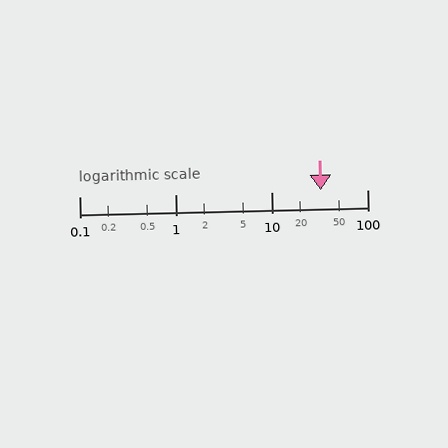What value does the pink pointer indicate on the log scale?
The pointer indicates approximately 33.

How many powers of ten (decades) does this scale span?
The scale spans 3 decades, from 0.1 to 100.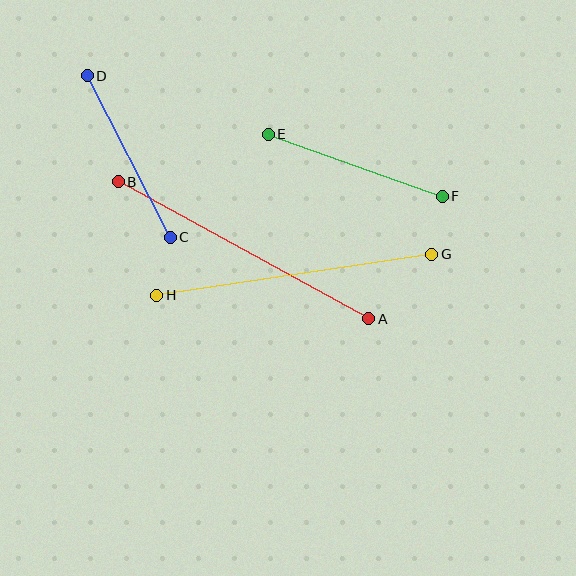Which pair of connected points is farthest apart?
Points A and B are farthest apart.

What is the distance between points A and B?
The distance is approximately 285 pixels.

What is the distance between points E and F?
The distance is approximately 185 pixels.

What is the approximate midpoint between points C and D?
The midpoint is at approximately (129, 157) pixels.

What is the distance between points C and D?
The distance is approximately 182 pixels.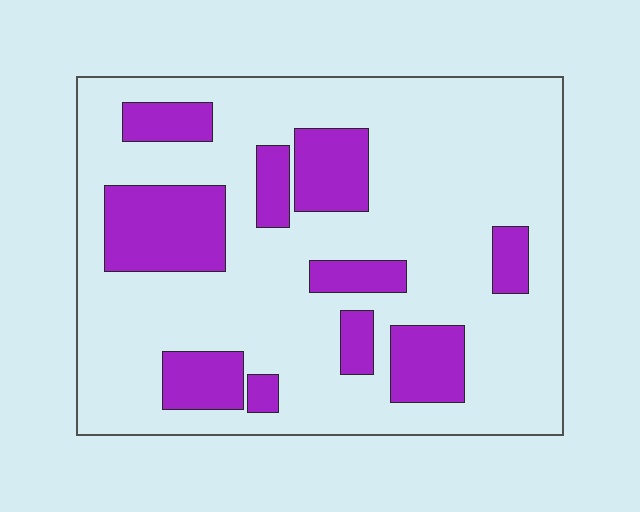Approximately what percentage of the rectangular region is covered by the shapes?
Approximately 25%.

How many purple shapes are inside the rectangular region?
10.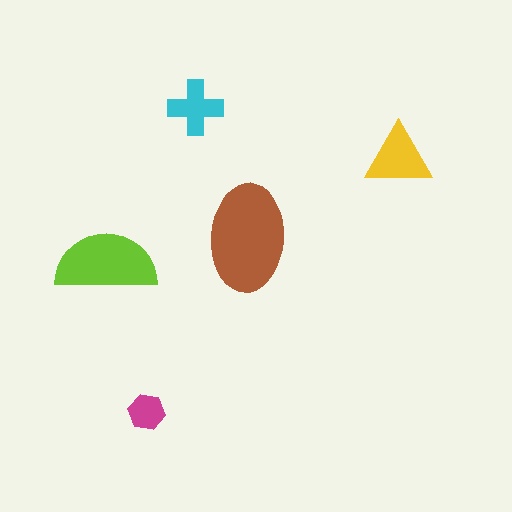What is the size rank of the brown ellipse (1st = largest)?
1st.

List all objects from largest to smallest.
The brown ellipse, the lime semicircle, the yellow triangle, the cyan cross, the magenta hexagon.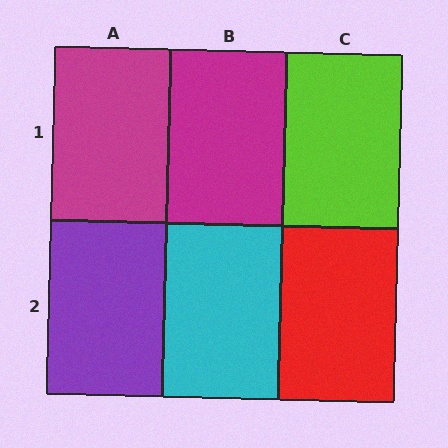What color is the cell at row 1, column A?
Magenta.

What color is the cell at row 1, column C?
Lime.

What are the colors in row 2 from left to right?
Purple, cyan, red.